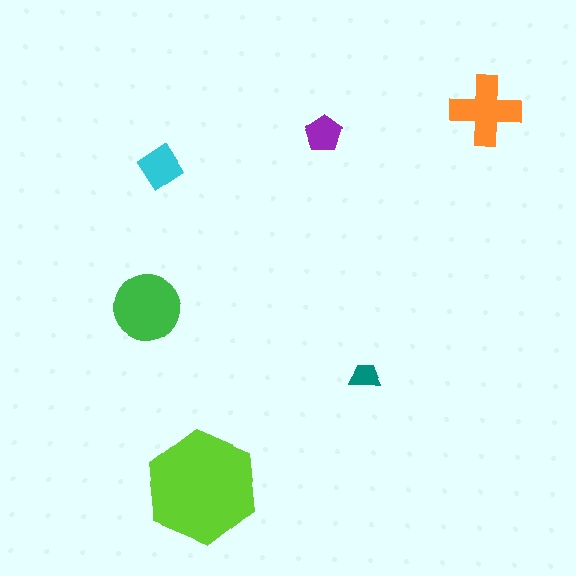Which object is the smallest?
The teal trapezoid.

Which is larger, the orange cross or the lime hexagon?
The lime hexagon.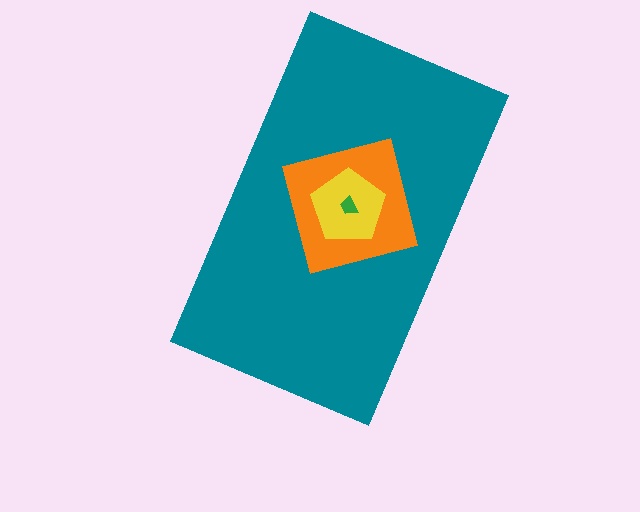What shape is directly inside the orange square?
The yellow pentagon.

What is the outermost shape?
The teal rectangle.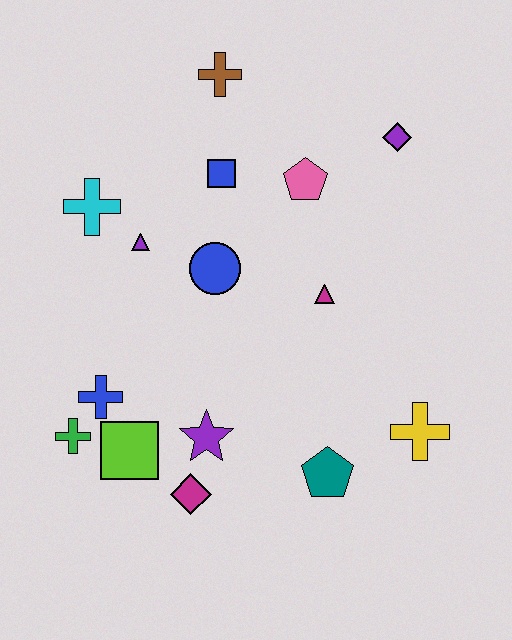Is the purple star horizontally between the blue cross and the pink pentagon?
Yes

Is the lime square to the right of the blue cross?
Yes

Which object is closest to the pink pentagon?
The blue square is closest to the pink pentagon.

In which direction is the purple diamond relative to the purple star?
The purple diamond is above the purple star.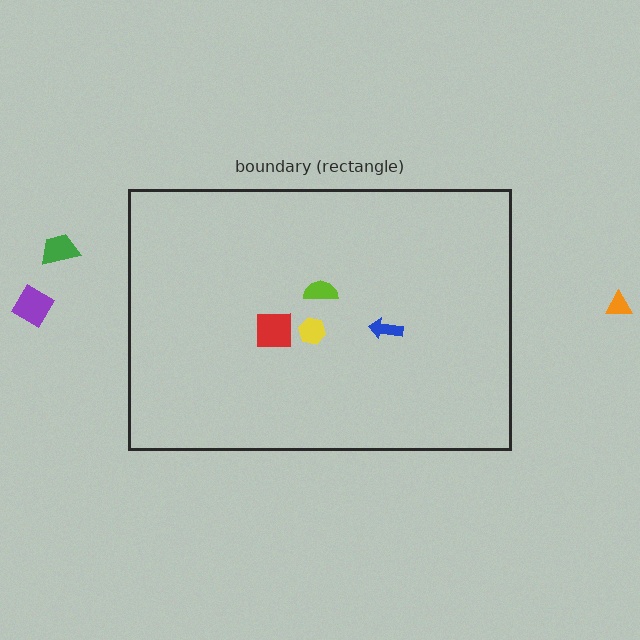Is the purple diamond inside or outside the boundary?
Outside.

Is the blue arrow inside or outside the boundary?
Inside.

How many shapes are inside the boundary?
4 inside, 3 outside.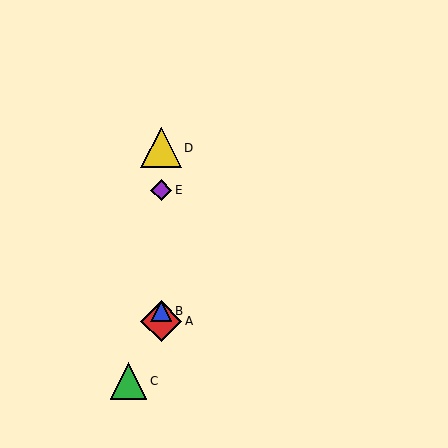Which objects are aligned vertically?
Objects A, B, D, E are aligned vertically.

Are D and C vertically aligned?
No, D is at x≈161 and C is at x≈128.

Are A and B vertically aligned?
Yes, both are at x≈161.